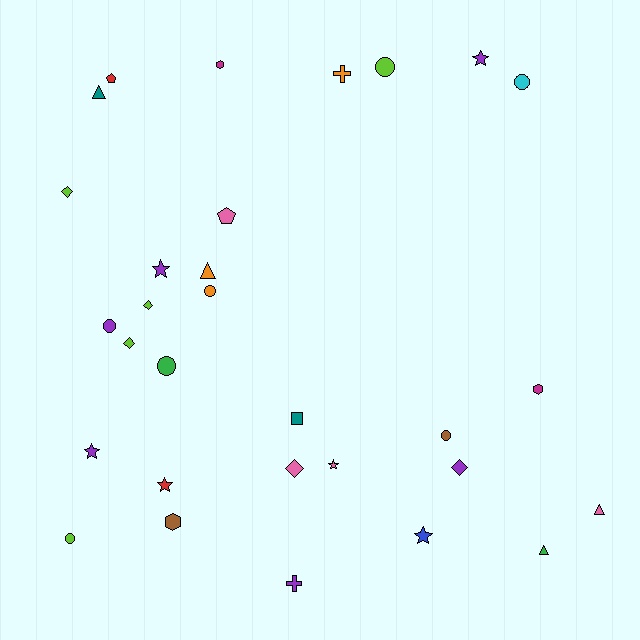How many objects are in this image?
There are 30 objects.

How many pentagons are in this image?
There are 2 pentagons.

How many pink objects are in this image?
There are 4 pink objects.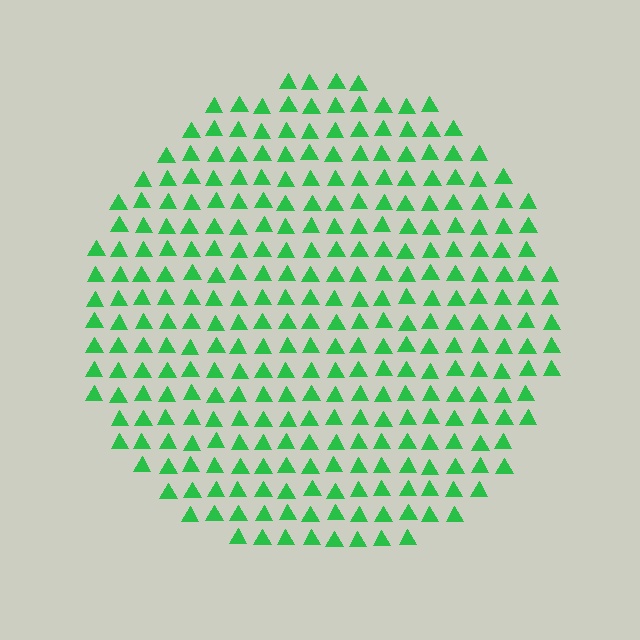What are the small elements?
The small elements are triangles.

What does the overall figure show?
The overall figure shows a circle.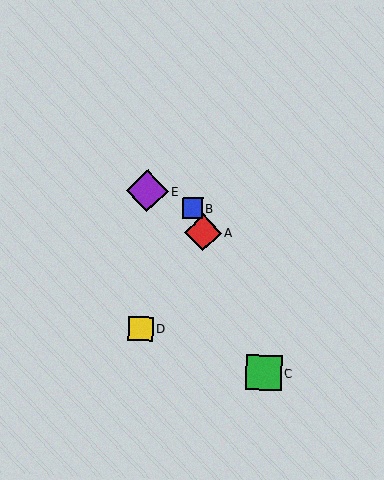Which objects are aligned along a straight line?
Objects A, B, C are aligned along a straight line.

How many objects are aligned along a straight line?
3 objects (A, B, C) are aligned along a straight line.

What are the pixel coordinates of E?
Object E is at (147, 191).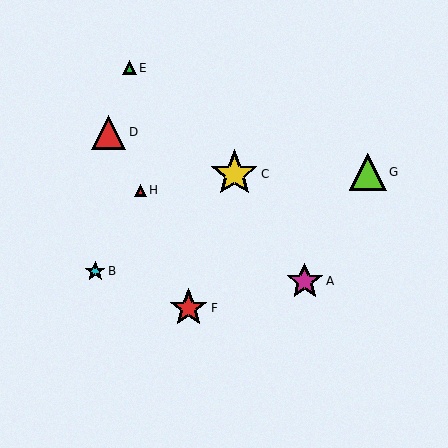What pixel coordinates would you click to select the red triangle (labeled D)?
Click at (109, 132) to select the red triangle D.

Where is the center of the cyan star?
The center of the cyan star is at (95, 271).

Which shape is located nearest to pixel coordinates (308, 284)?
The magenta star (labeled A) at (305, 281) is nearest to that location.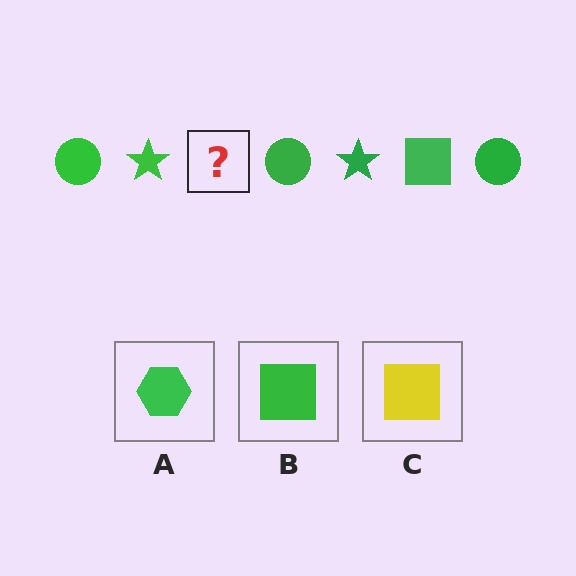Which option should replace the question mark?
Option B.